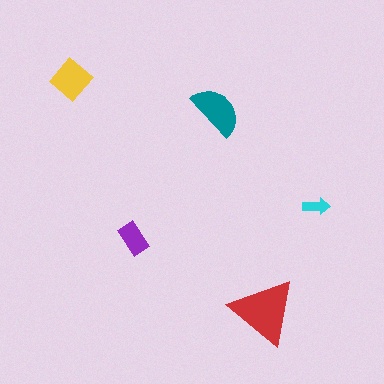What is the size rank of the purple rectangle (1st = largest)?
4th.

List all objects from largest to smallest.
The red triangle, the teal semicircle, the yellow diamond, the purple rectangle, the cyan arrow.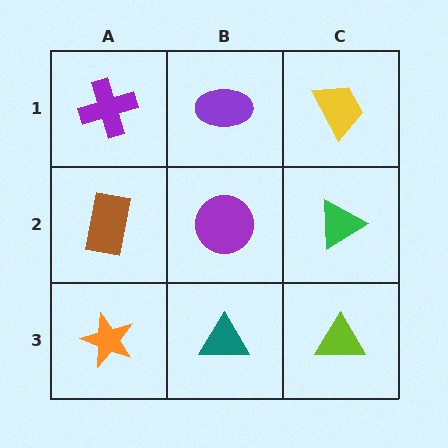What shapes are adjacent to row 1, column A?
A brown rectangle (row 2, column A), a purple ellipse (row 1, column B).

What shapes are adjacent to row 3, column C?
A green triangle (row 2, column C), a teal triangle (row 3, column B).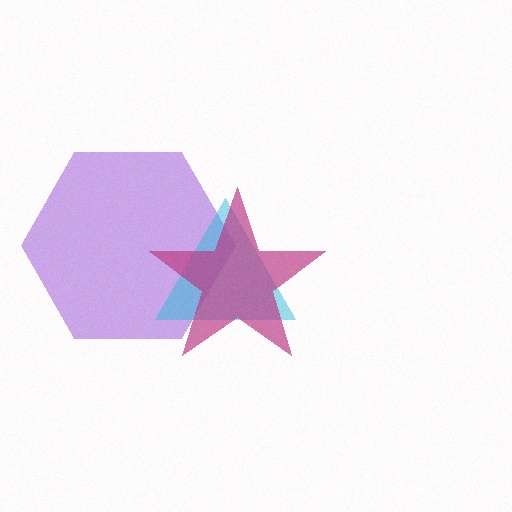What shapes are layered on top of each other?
The layered shapes are: a purple hexagon, a cyan triangle, a magenta star.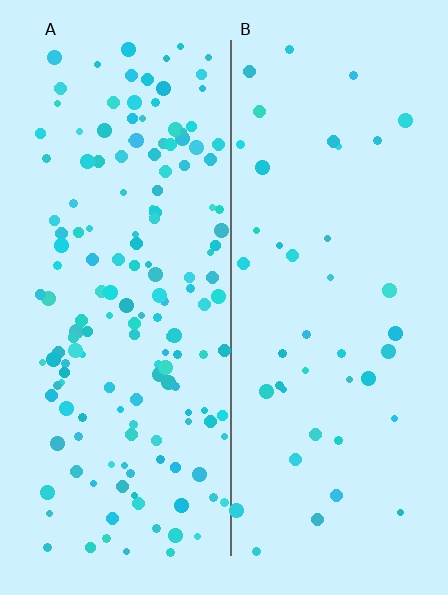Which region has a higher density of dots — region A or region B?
A (the left).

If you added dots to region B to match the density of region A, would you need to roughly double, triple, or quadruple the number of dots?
Approximately quadruple.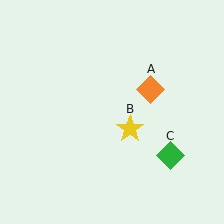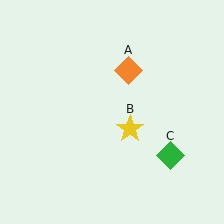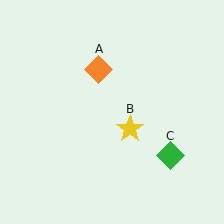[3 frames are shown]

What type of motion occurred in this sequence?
The orange diamond (object A) rotated counterclockwise around the center of the scene.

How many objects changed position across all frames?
1 object changed position: orange diamond (object A).